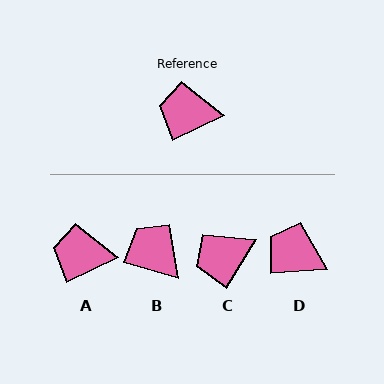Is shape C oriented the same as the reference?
No, it is off by about 32 degrees.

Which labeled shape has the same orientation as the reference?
A.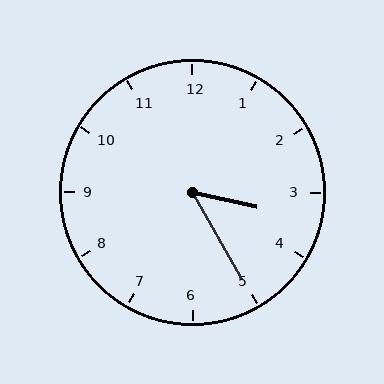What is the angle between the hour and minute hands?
Approximately 48 degrees.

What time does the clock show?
3:25.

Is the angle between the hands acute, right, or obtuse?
It is acute.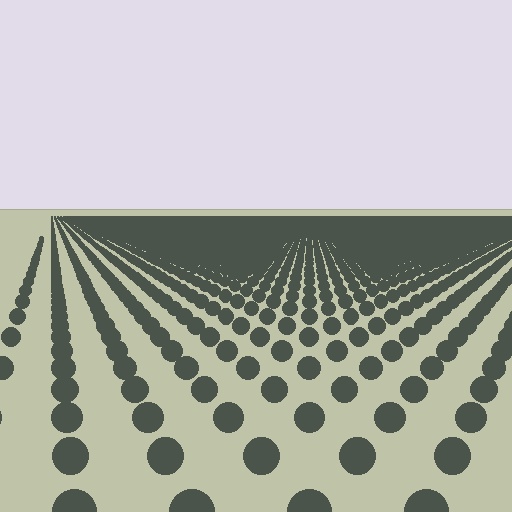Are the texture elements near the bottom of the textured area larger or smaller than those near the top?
Larger. Near the bottom, elements are closer to the viewer and appear at a bigger on-screen size.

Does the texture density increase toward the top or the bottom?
Density increases toward the top.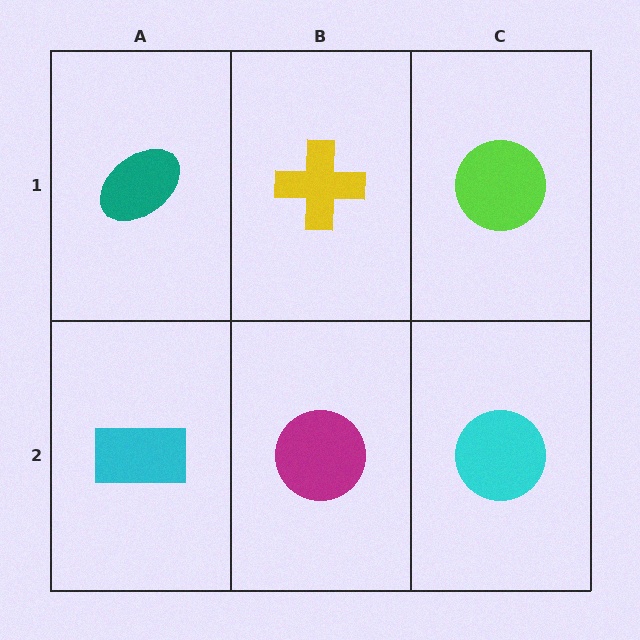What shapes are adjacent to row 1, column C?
A cyan circle (row 2, column C), a yellow cross (row 1, column B).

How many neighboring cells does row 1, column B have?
3.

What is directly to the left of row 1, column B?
A teal ellipse.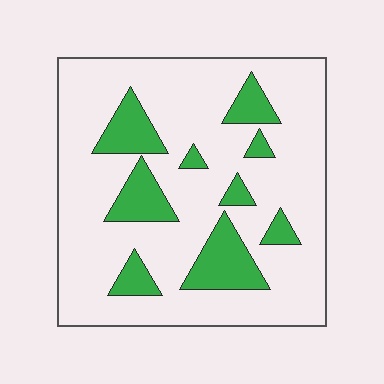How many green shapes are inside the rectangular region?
9.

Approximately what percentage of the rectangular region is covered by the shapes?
Approximately 20%.